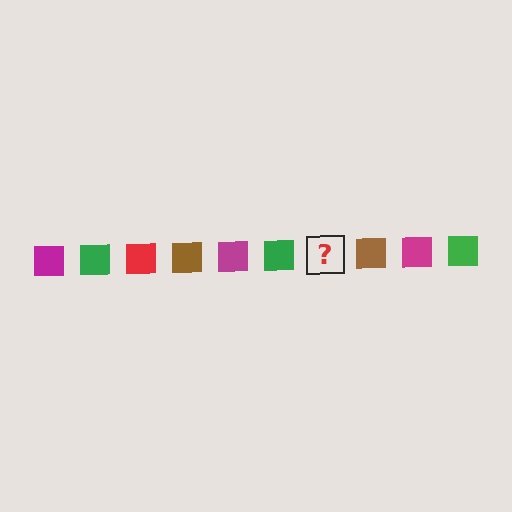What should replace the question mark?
The question mark should be replaced with a red square.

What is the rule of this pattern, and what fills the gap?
The rule is that the pattern cycles through magenta, green, red, brown squares. The gap should be filled with a red square.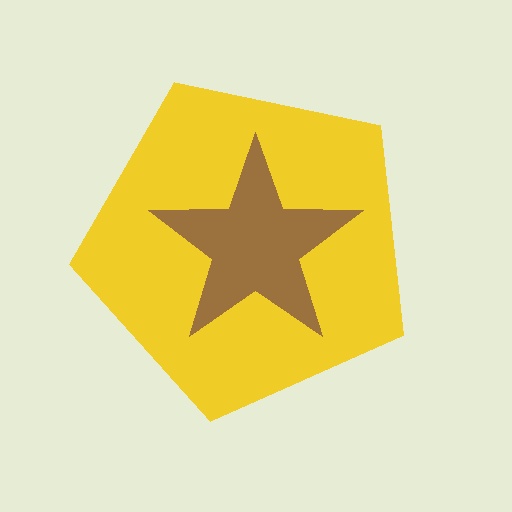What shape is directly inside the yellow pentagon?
The brown star.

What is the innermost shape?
The brown star.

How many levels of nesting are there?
2.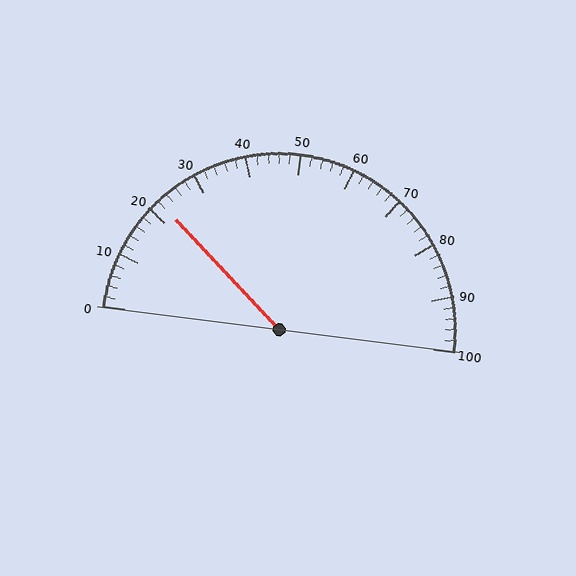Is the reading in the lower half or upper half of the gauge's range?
The reading is in the lower half of the range (0 to 100).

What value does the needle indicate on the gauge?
The needle indicates approximately 22.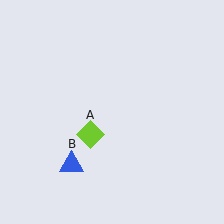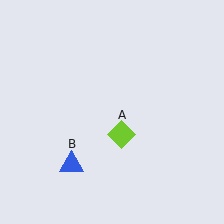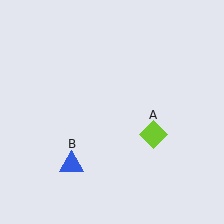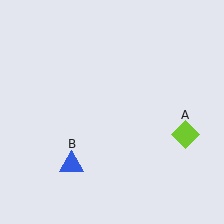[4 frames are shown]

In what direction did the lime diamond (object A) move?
The lime diamond (object A) moved right.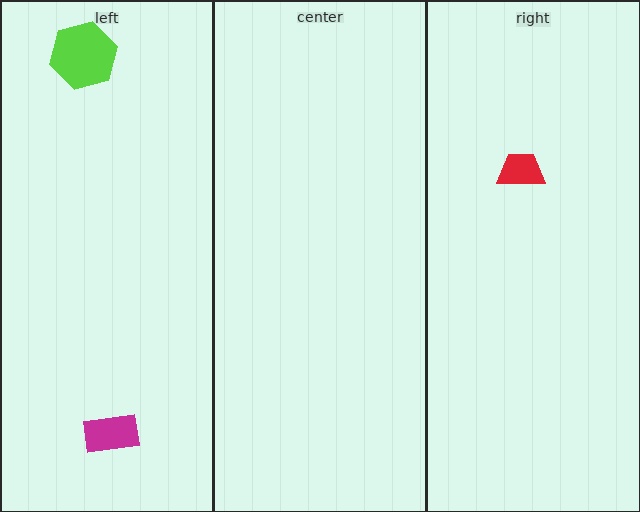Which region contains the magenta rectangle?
The left region.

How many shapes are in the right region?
1.